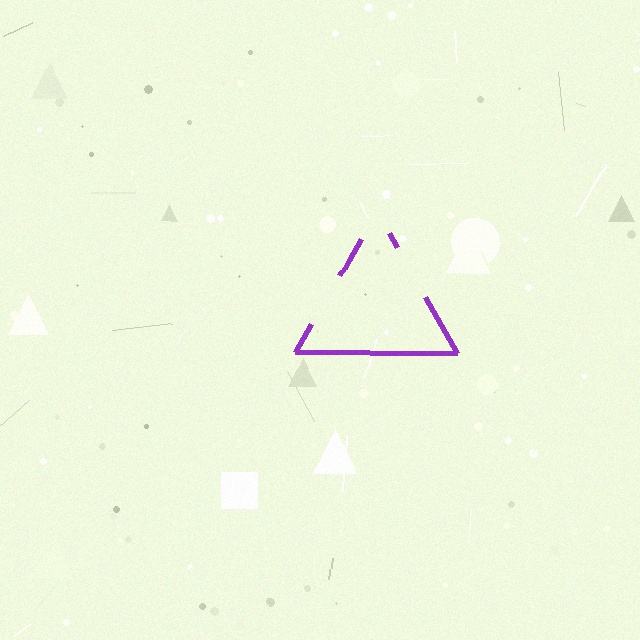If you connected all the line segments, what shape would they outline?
They would outline a triangle.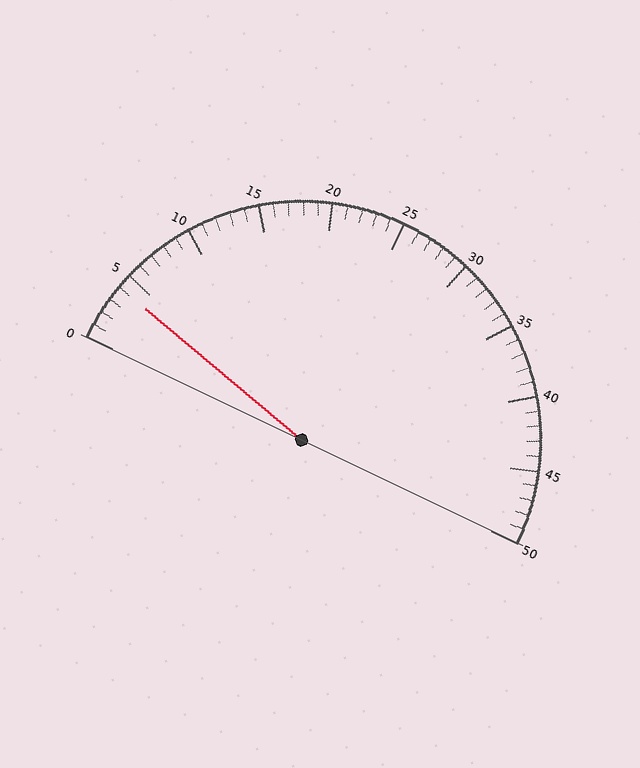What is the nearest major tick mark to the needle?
The nearest major tick mark is 5.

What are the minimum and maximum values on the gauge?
The gauge ranges from 0 to 50.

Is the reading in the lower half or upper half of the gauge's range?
The reading is in the lower half of the range (0 to 50).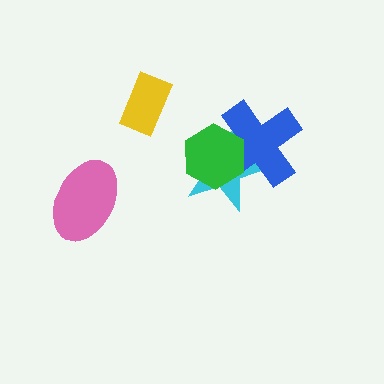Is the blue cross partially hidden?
Yes, it is partially covered by another shape.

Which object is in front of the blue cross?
The green hexagon is in front of the blue cross.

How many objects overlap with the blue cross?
2 objects overlap with the blue cross.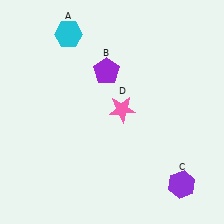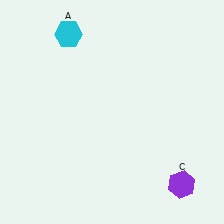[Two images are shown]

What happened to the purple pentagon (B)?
The purple pentagon (B) was removed in Image 2. It was in the top-left area of Image 1.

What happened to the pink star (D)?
The pink star (D) was removed in Image 2. It was in the top-right area of Image 1.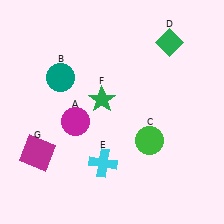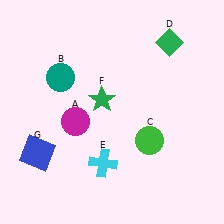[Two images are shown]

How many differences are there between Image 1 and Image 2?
There is 1 difference between the two images.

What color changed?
The square (G) changed from magenta in Image 1 to blue in Image 2.